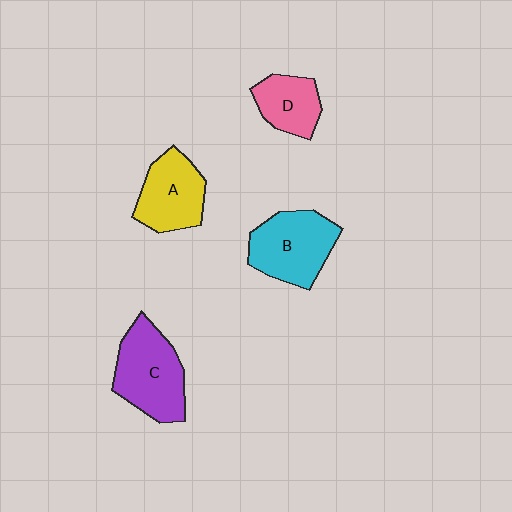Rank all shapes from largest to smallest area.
From largest to smallest: C (purple), B (cyan), A (yellow), D (pink).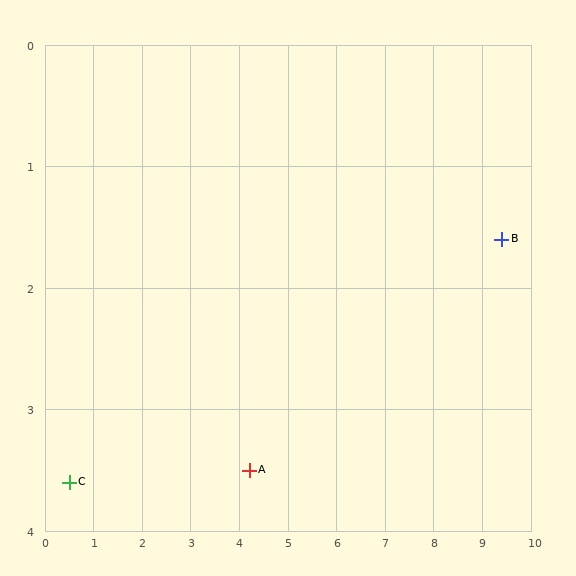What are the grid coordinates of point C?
Point C is at approximately (0.5, 3.6).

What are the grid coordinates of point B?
Point B is at approximately (9.4, 1.6).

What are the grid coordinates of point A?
Point A is at approximately (4.2, 3.5).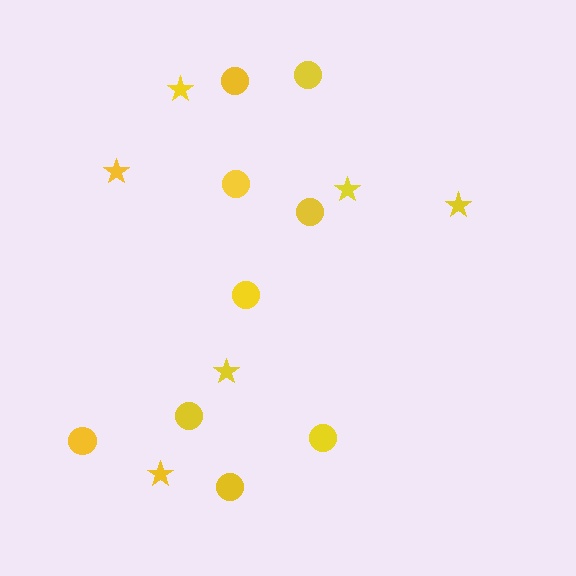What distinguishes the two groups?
There are 2 groups: one group of stars (6) and one group of circles (9).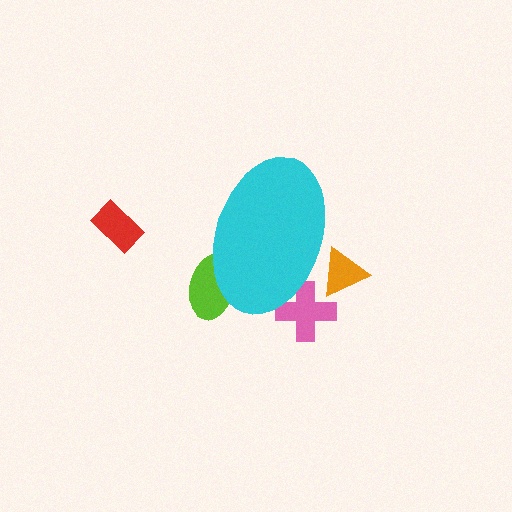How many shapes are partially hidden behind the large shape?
3 shapes are partially hidden.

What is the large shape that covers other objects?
A cyan ellipse.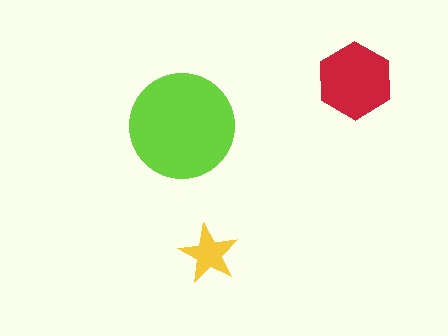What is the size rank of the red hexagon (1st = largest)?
2nd.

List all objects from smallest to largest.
The yellow star, the red hexagon, the lime circle.